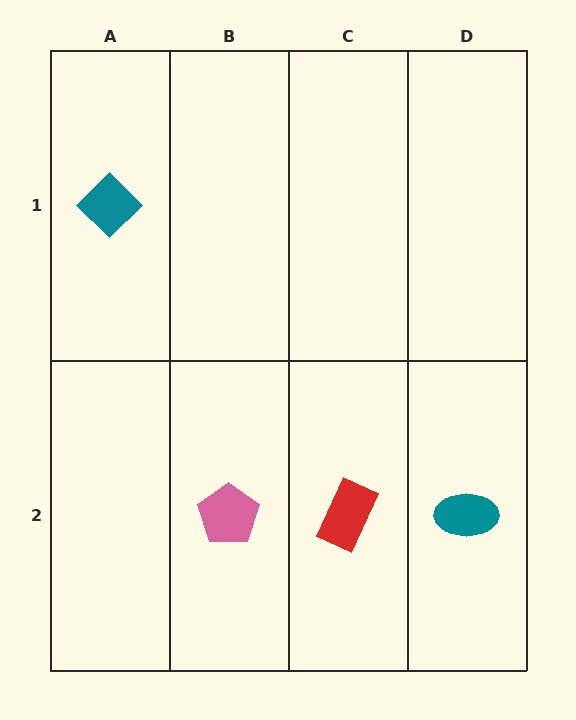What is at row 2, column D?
A teal ellipse.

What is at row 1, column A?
A teal diamond.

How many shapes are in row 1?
1 shape.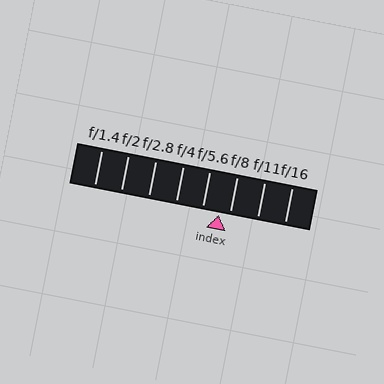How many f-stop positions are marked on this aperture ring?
There are 8 f-stop positions marked.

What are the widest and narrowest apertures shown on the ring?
The widest aperture shown is f/1.4 and the narrowest is f/16.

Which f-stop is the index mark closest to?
The index mark is closest to f/8.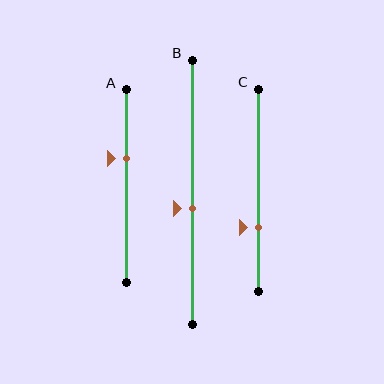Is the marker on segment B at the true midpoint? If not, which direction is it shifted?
No, the marker on segment B is shifted downward by about 6% of the segment length.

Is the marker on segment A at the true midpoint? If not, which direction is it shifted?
No, the marker on segment A is shifted upward by about 14% of the segment length.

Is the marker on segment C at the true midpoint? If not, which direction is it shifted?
No, the marker on segment C is shifted downward by about 18% of the segment length.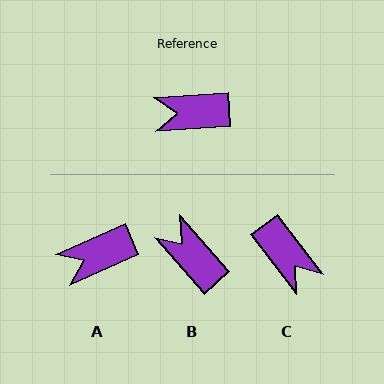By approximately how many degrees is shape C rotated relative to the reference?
Approximately 124 degrees counter-clockwise.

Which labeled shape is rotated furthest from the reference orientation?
C, about 124 degrees away.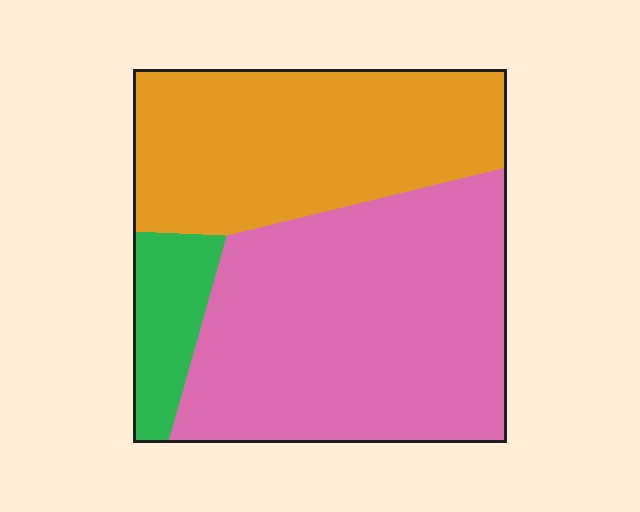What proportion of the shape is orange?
Orange covers 38% of the shape.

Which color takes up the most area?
Pink, at roughly 55%.